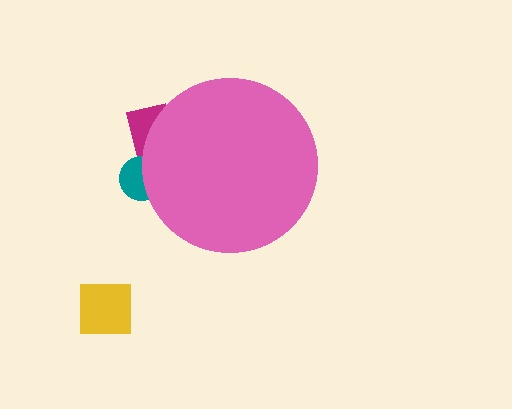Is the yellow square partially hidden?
No, the yellow square is fully visible.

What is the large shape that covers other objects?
A pink circle.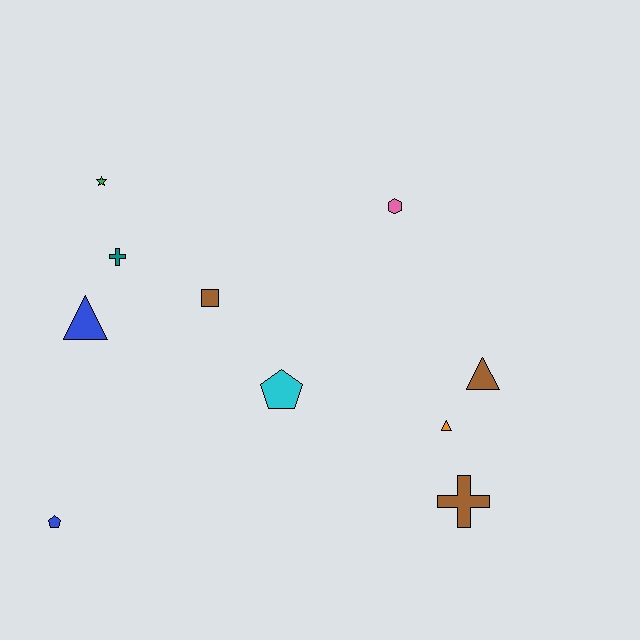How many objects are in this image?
There are 10 objects.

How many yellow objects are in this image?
There are no yellow objects.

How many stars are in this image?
There is 1 star.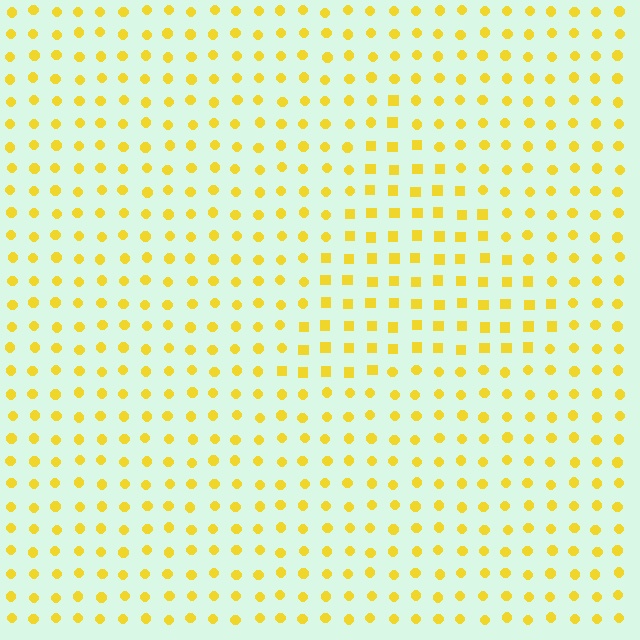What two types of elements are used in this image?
The image uses squares inside the triangle region and circles outside it.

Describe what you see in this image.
The image is filled with small yellow elements arranged in a uniform grid. A triangle-shaped region contains squares, while the surrounding area contains circles. The boundary is defined purely by the change in element shape.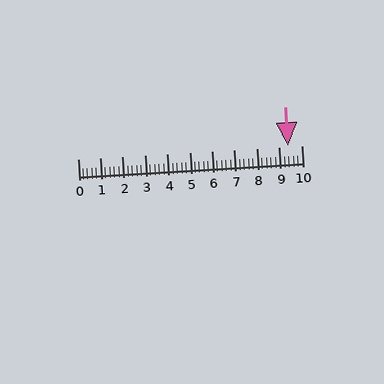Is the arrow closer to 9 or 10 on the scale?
The arrow is closer to 9.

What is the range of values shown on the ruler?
The ruler shows values from 0 to 10.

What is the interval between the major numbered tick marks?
The major tick marks are spaced 1 units apart.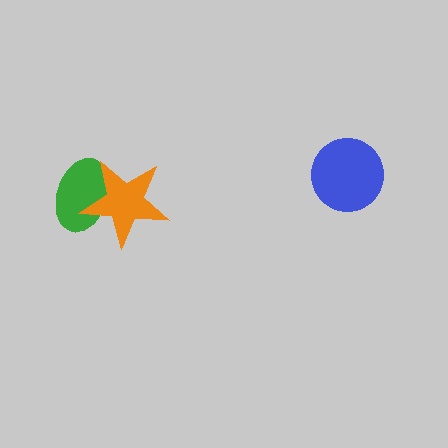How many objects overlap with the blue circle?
0 objects overlap with the blue circle.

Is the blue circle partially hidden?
No, no other shape covers it.